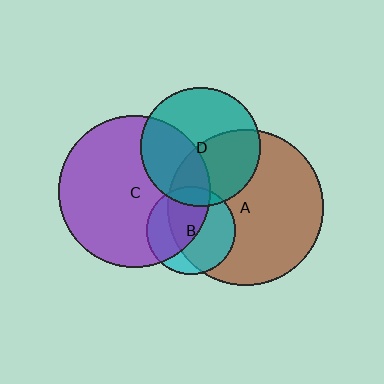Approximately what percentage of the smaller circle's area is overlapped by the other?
Approximately 15%.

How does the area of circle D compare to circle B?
Approximately 1.8 times.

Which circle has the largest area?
Circle A (brown).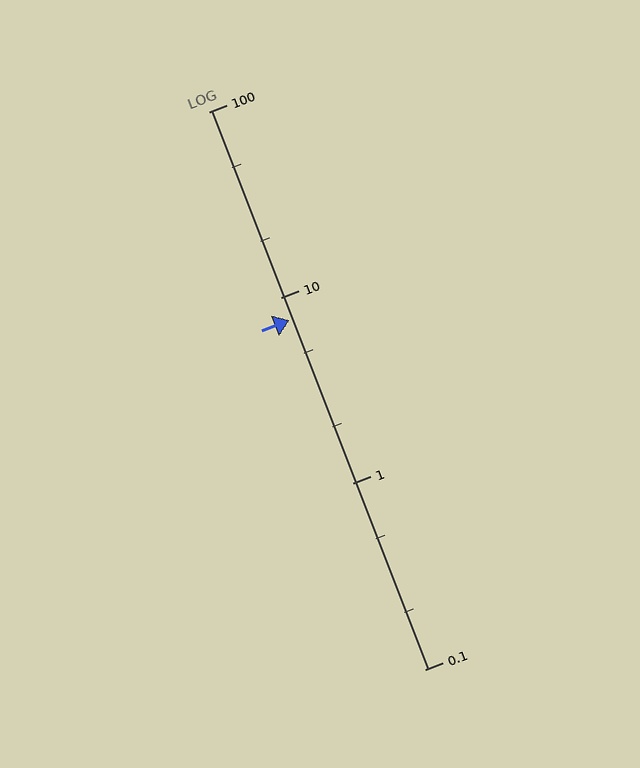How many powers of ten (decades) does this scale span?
The scale spans 3 decades, from 0.1 to 100.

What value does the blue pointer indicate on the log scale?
The pointer indicates approximately 7.6.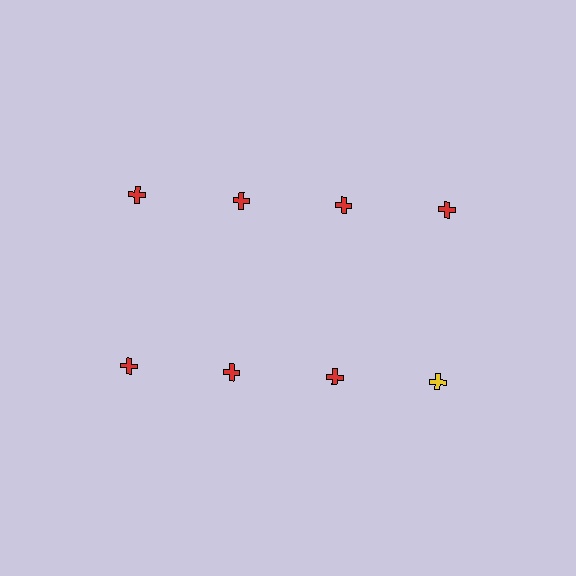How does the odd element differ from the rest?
It has a different color: yellow instead of red.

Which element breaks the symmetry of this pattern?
The yellow cross in the second row, second from right column breaks the symmetry. All other shapes are red crosses.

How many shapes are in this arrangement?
There are 8 shapes arranged in a grid pattern.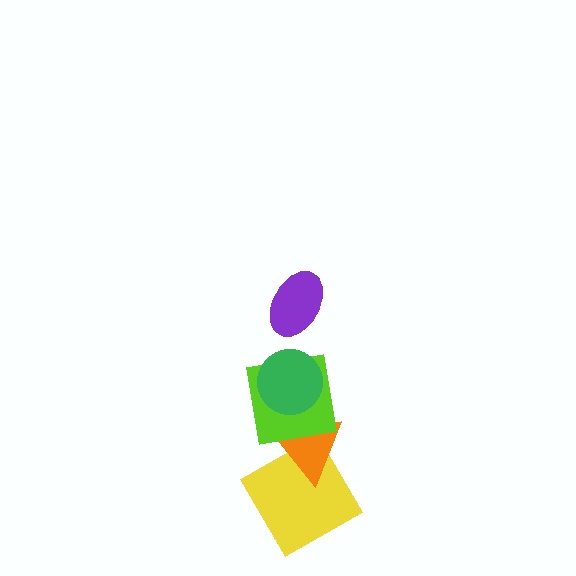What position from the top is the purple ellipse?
The purple ellipse is 1st from the top.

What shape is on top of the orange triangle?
The lime square is on top of the orange triangle.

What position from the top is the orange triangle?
The orange triangle is 4th from the top.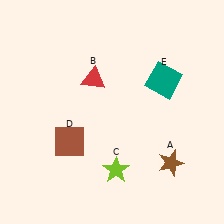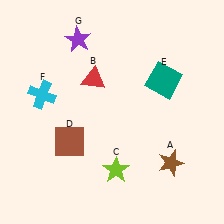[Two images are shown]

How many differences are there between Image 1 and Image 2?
There are 2 differences between the two images.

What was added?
A cyan cross (F), a purple star (G) were added in Image 2.